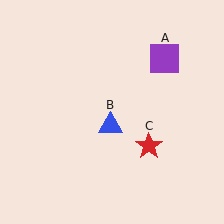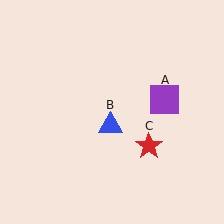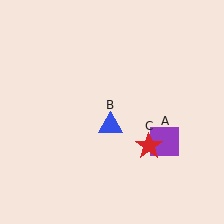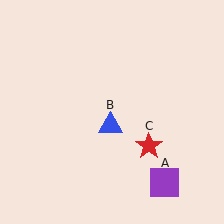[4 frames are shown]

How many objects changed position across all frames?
1 object changed position: purple square (object A).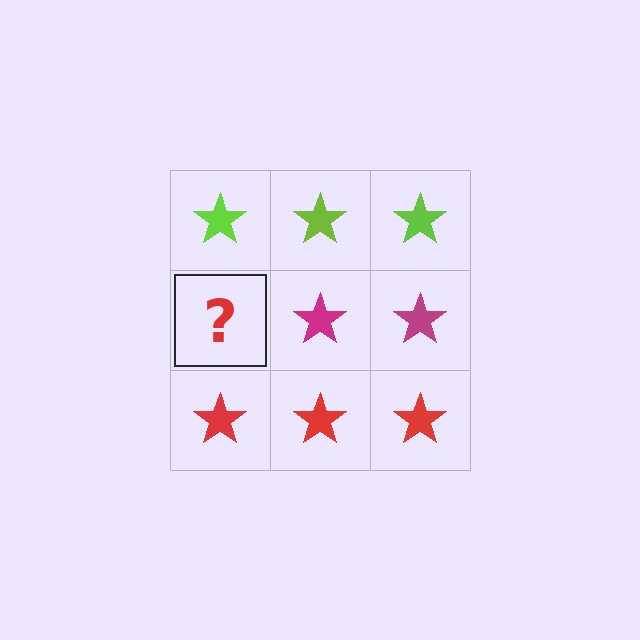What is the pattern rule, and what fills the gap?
The rule is that each row has a consistent color. The gap should be filled with a magenta star.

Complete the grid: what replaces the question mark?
The question mark should be replaced with a magenta star.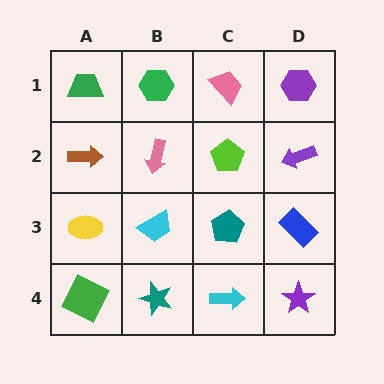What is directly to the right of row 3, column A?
A cyan trapezoid.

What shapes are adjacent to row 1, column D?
A purple arrow (row 2, column D), a pink trapezoid (row 1, column C).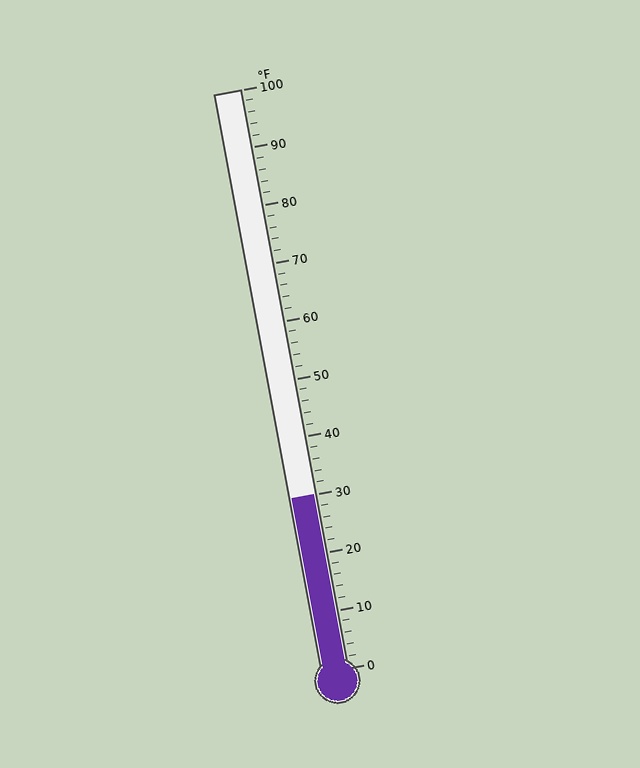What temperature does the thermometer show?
The thermometer shows approximately 30°F.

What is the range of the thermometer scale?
The thermometer scale ranges from 0°F to 100°F.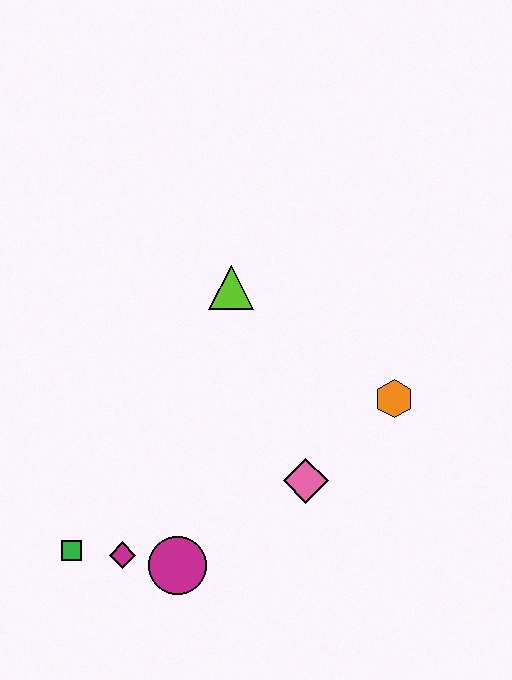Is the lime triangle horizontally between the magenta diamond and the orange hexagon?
Yes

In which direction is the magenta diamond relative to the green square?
The magenta diamond is to the right of the green square.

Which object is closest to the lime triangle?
The orange hexagon is closest to the lime triangle.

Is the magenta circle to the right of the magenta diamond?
Yes